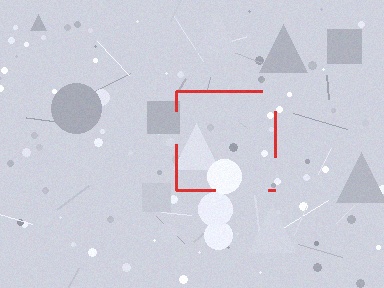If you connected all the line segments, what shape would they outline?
They would outline a square.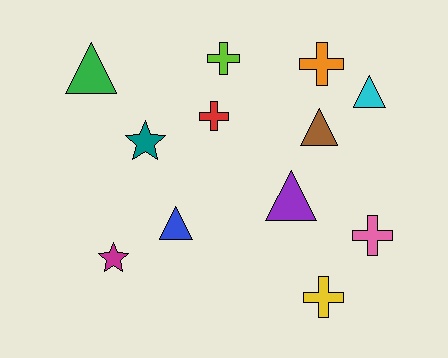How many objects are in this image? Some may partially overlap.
There are 12 objects.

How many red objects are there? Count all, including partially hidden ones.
There is 1 red object.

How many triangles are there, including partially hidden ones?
There are 5 triangles.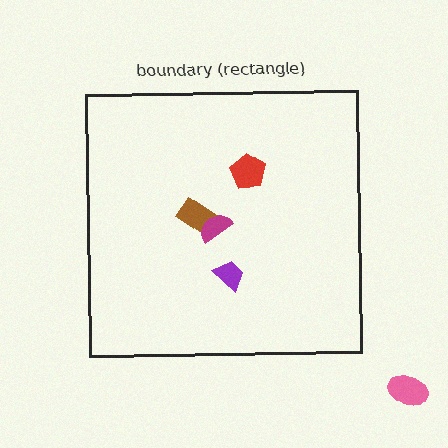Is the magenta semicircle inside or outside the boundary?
Inside.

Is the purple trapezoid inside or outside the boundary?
Inside.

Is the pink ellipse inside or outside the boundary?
Outside.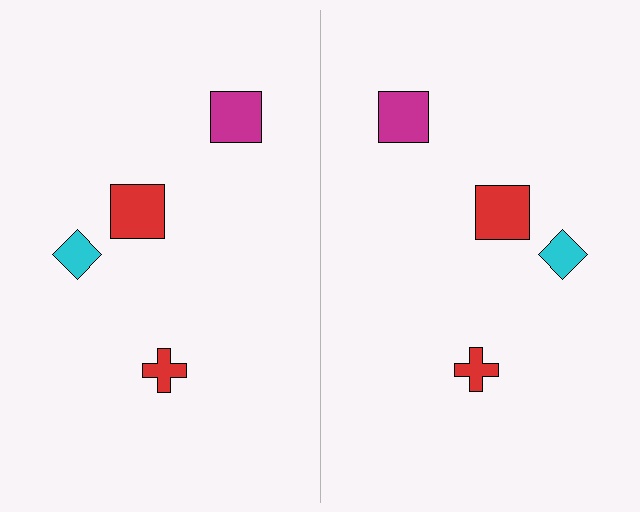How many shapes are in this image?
There are 8 shapes in this image.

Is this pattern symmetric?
Yes, this pattern has bilateral (reflection) symmetry.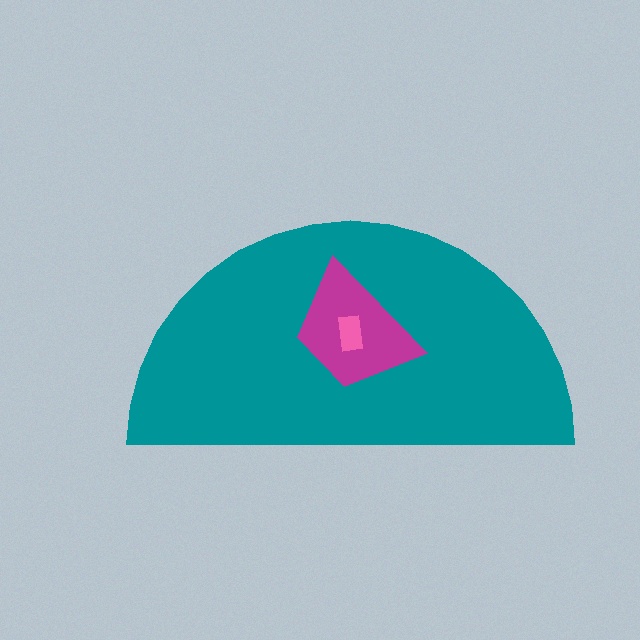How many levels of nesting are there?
3.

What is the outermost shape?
The teal semicircle.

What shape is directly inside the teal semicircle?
The magenta trapezoid.